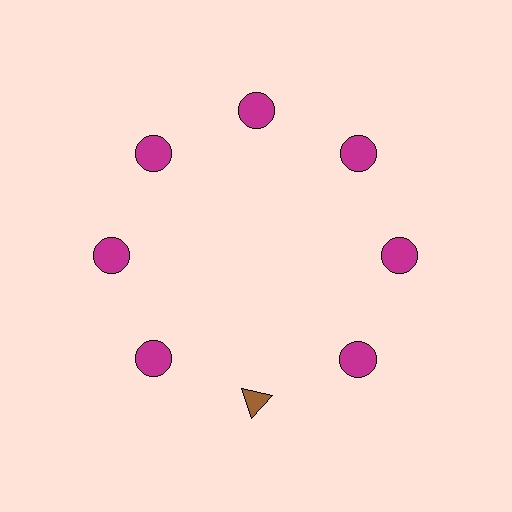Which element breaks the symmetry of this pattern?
The brown triangle at roughly the 6 o'clock position breaks the symmetry. All other shapes are magenta circles.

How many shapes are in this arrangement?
There are 8 shapes arranged in a ring pattern.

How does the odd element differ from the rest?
It differs in both color (brown instead of magenta) and shape (triangle instead of circle).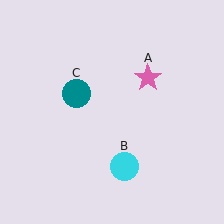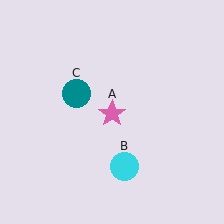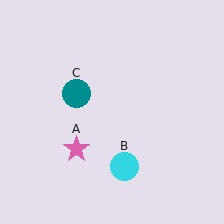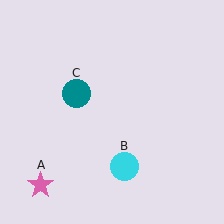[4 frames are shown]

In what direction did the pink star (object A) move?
The pink star (object A) moved down and to the left.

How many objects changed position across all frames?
1 object changed position: pink star (object A).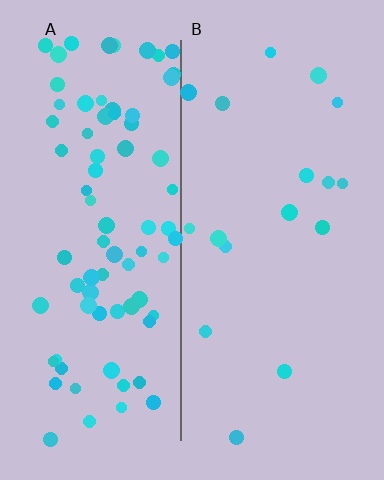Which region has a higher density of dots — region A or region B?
A (the left).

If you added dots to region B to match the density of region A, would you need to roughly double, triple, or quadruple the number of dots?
Approximately quadruple.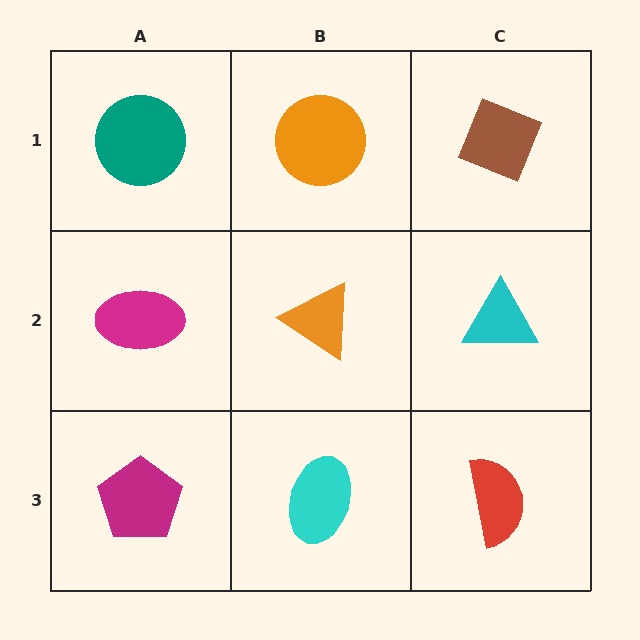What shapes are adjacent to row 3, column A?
A magenta ellipse (row 2, column A), a cyan ellipse (row 3, column B).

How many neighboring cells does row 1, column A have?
2.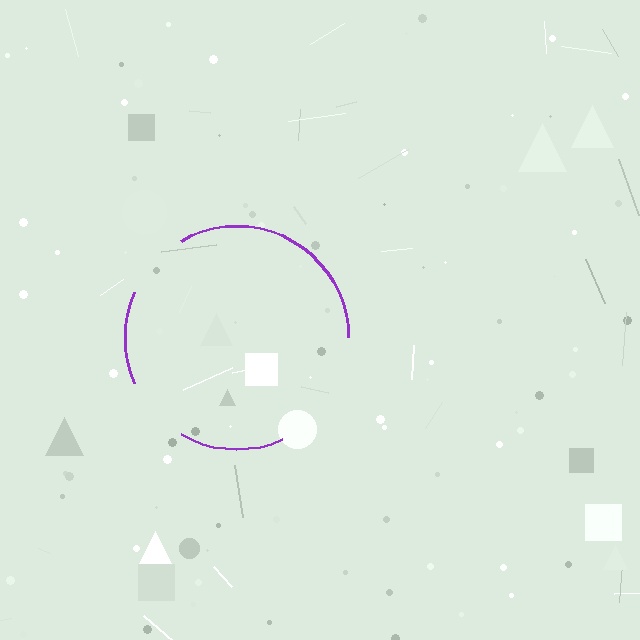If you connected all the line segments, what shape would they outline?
They would outline a circle.